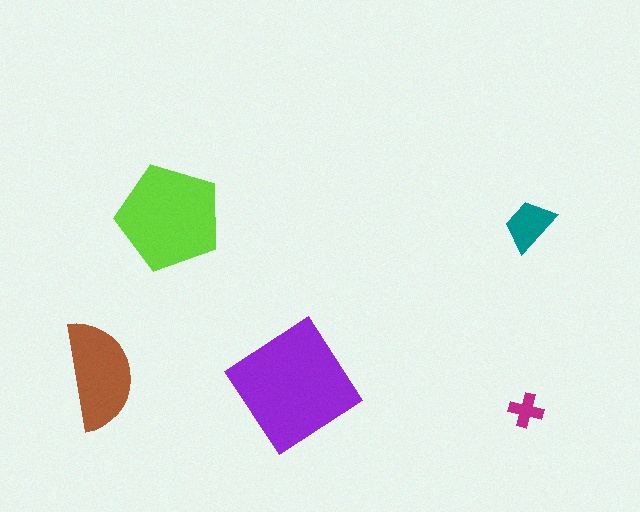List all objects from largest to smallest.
The purple diamond, the lime pentagon, the brown semicircle, the teal trapezoid, the magenta cross.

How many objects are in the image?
There are 5 objects in the image.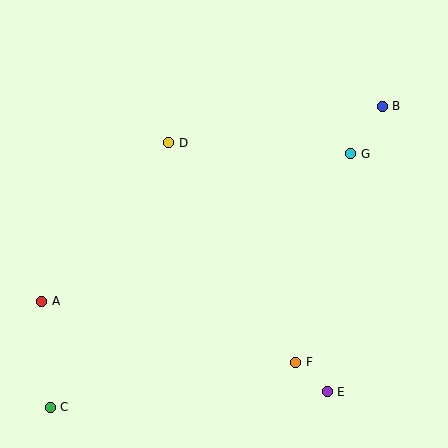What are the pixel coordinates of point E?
Point E is at (327, 392).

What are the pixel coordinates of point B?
Point B is at (382, 106).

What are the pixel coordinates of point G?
Point G is at (351, 154).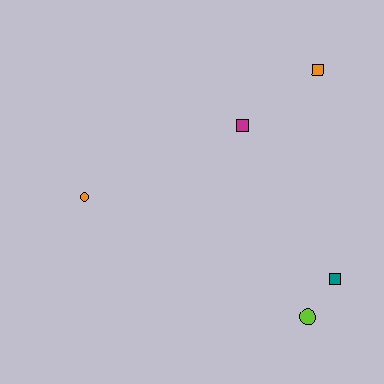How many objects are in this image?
There are 5 objects.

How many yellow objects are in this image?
There are no yellow objects.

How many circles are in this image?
There are 2 circles.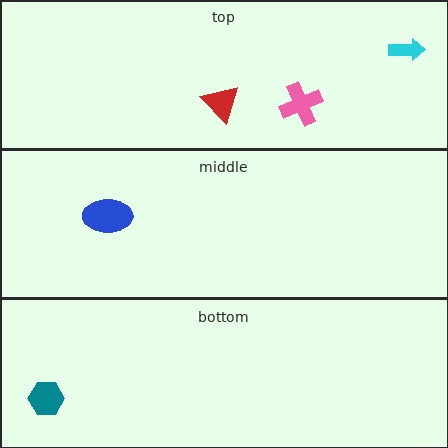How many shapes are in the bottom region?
1.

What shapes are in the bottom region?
The teal hexagon.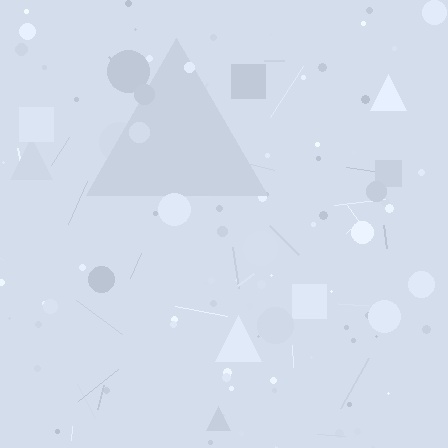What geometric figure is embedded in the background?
A triangle is embedded in the background.